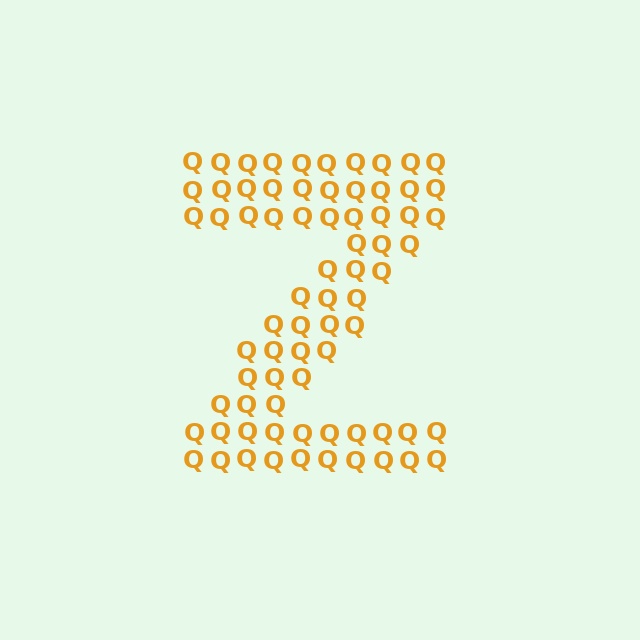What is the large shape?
The large shape is the letter Z.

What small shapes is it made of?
It is made of small letter Q's.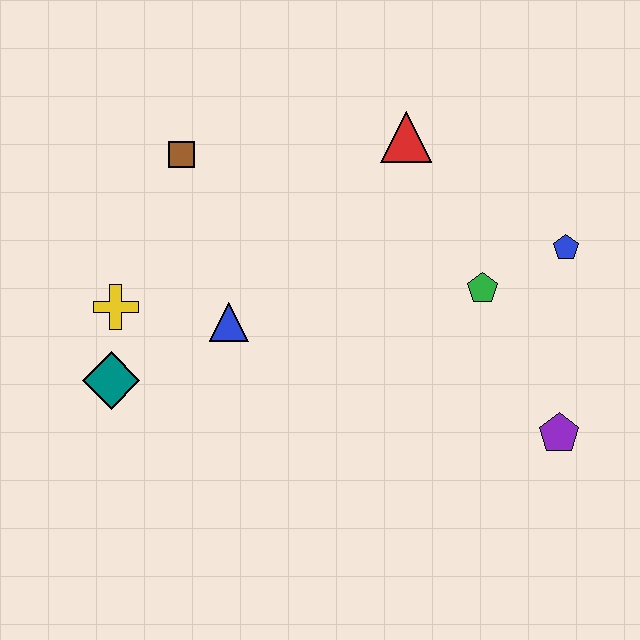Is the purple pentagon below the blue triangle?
Yes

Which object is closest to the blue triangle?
The yellow cross is closest to the blue triangle.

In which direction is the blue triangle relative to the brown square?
The blue triangle is below the brown square.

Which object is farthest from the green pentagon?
The teal diamond is farthest from the green pentagon.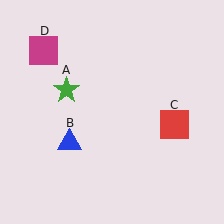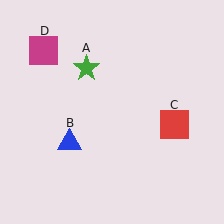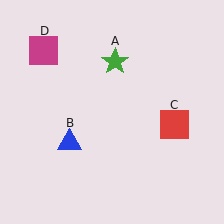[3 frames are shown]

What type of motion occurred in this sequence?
The green star (object A) rotated clockwise around the center of the scene.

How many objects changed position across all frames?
1 object changed position: green star (object A).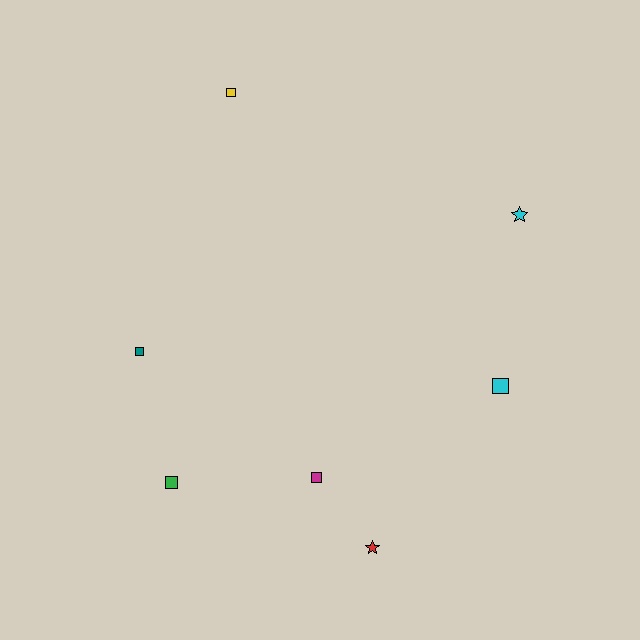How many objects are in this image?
There are 7 objects.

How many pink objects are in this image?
There are no pink objects.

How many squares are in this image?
There are 5 squares.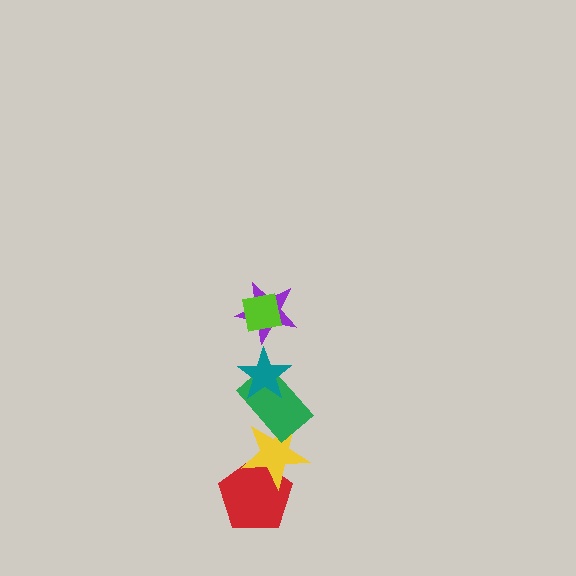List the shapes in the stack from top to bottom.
From top to bottom: the lime square, the purple star, the teal star, the green rectangle, the yellow star, the red pentagon.